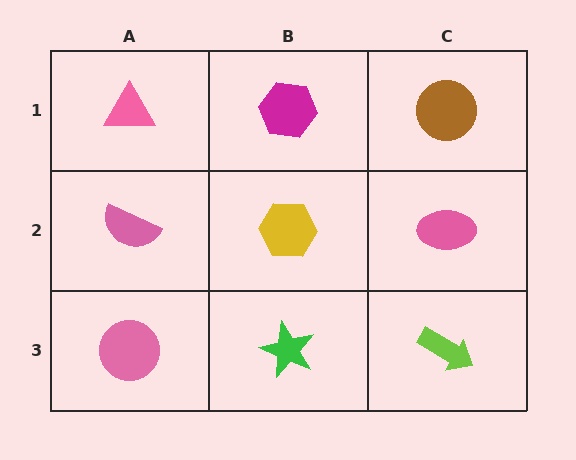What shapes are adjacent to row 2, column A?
A pink triangle (row 1, column A), a pink circle (row 3, column A), a yellow hexagon (row 2, column B).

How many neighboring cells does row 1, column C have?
2.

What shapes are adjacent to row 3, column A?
A pink semicircle (row 2, column A), a green star (row 3, column B).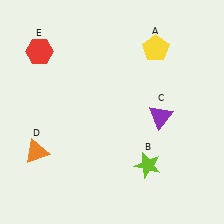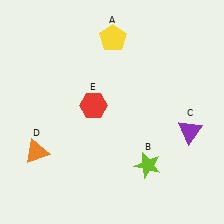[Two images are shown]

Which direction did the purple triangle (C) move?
The purple triangle (C) moved right.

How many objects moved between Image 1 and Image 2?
3 objects moved between the two images.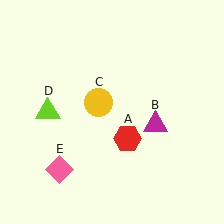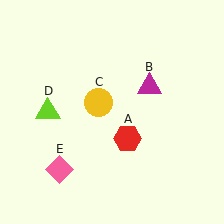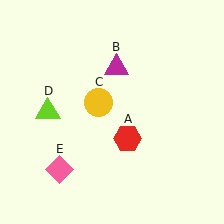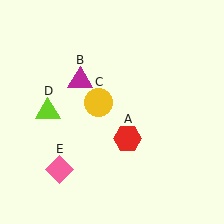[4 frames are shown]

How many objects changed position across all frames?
1 object changed position: magenta triangle (object B).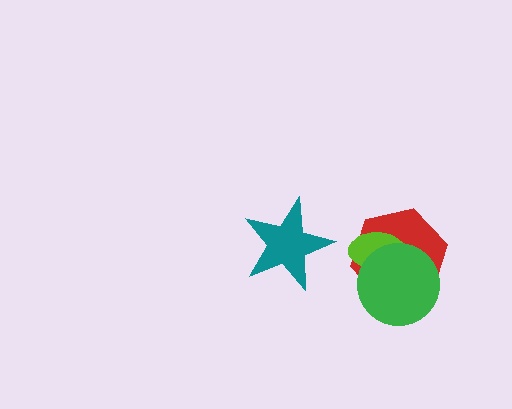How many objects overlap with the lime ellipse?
2 objects overlap with the lime ellipse.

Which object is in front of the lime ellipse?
The green circle is in front of the lime ellipse.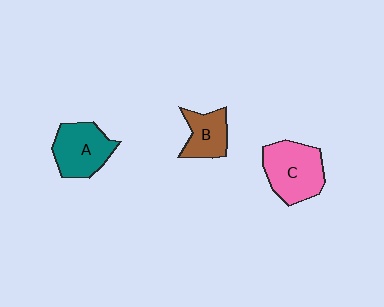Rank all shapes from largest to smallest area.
From largest to smallest: C (pink), A (teal), B (brown).